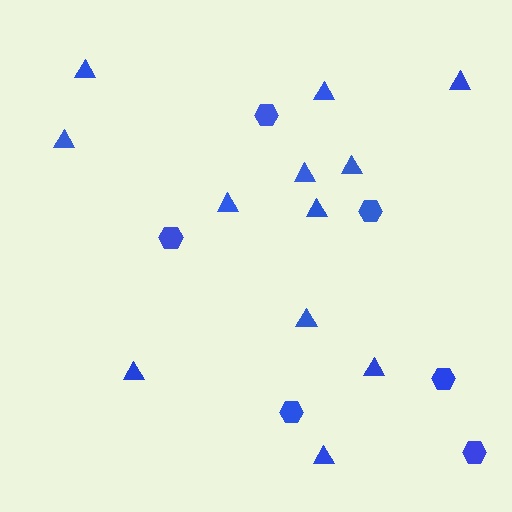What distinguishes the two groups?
There are 2 groups: one group of hexagons (6) and one group of triangles (12).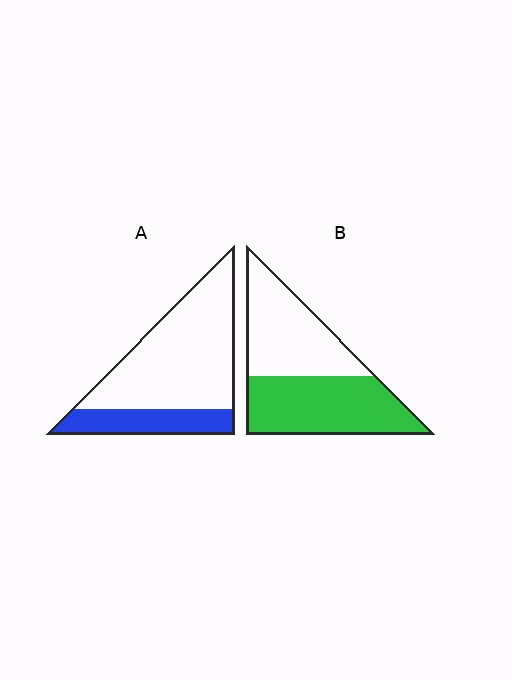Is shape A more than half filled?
No.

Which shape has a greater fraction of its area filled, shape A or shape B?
Shape B.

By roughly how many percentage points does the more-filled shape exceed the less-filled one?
By roughly 25 percentage points (B over A).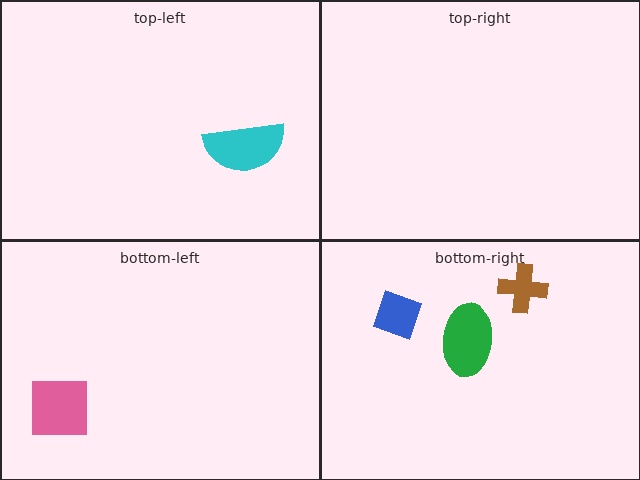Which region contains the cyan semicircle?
The top-left region.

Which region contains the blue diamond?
The bottom-right region.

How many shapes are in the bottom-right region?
3.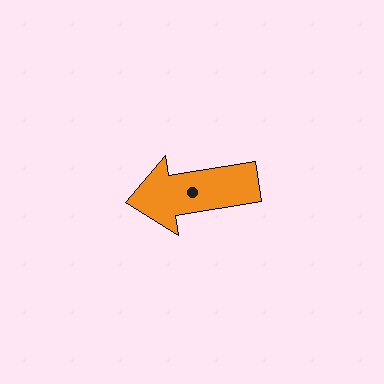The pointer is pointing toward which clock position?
Roughly 9 o'clock.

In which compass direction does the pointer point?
West.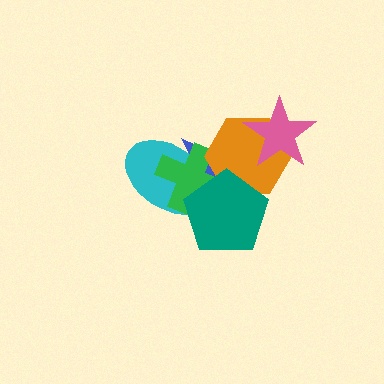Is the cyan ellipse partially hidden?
Yes, it is partially covered by another shape.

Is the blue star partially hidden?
Yes, it is partially covered by another shape.